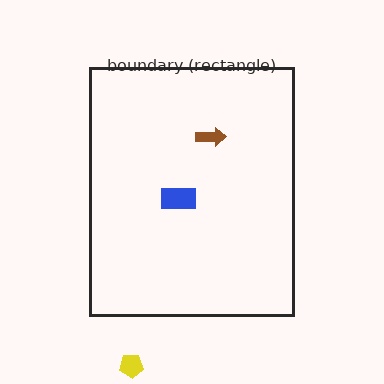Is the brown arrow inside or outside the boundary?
Inside.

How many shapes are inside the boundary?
2 inside, 1 outside.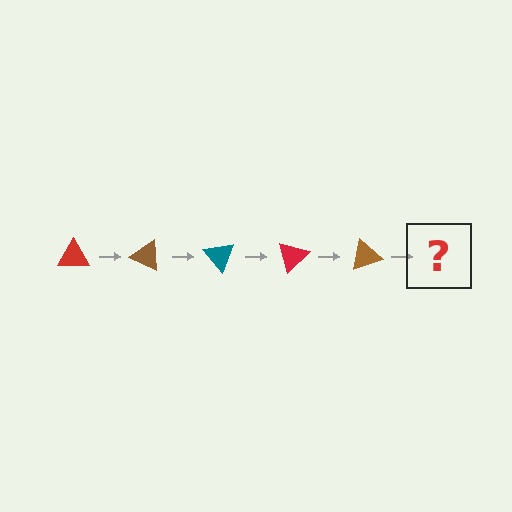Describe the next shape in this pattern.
It should be a teal triangle, rotated 125 degrees from the start.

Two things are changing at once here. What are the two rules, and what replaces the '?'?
The two rules are that it rotates 25 degrees each step and the color cycles through red, brown, and teal. The '?' should be a teal triangle, rotated 125 degrees from the start.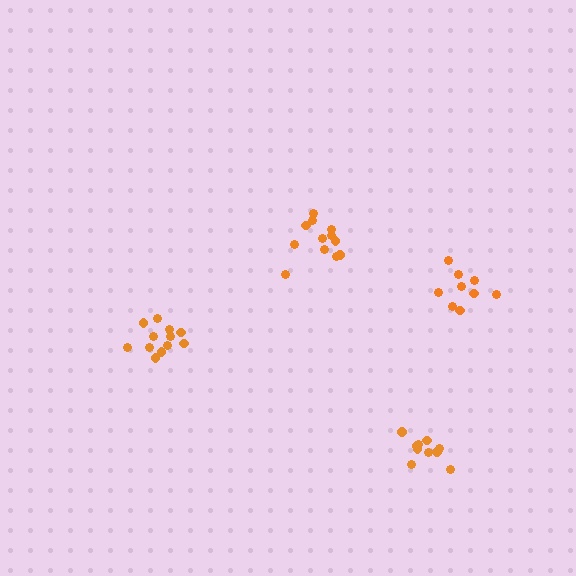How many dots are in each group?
Group 1: 10 dots, Group 2: 12 dots, Group 3: 12 dots, Group 4: 9 dots (43 total).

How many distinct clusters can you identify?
There are 4 distinct clusters.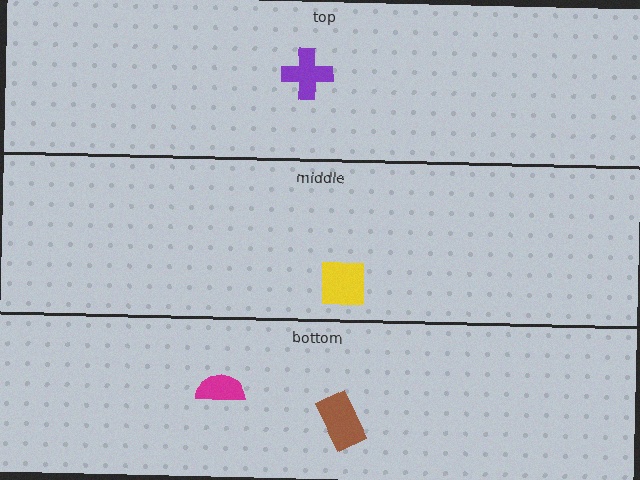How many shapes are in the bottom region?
2.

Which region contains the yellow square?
The middle region.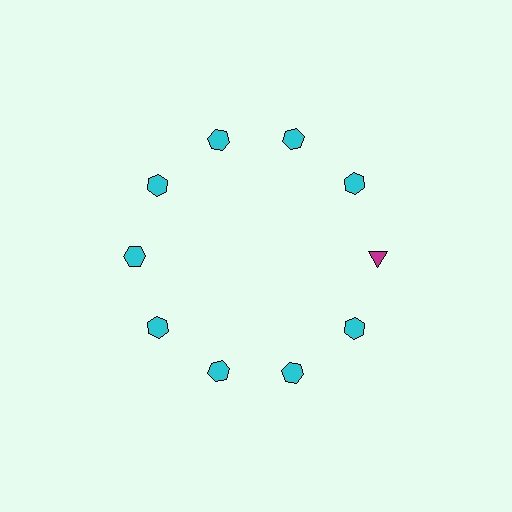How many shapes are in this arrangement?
There are 10 shapes arranged in a ring pattern.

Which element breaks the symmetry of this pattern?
The magenta triangle at roughly the 3 o'clock position breaks the symmetry. All other shapes are cyan hexagons.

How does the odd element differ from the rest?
It differs in both color (magenta instead of cyan) and shape (triangle instead of hexagon).